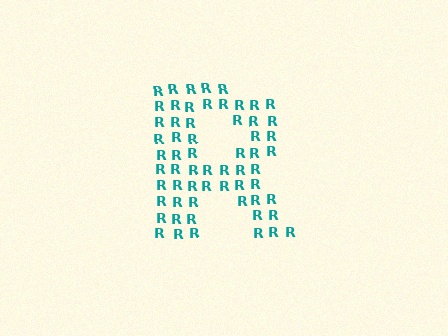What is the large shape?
The large shape is the letter R.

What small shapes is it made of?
It is made of small letter R's.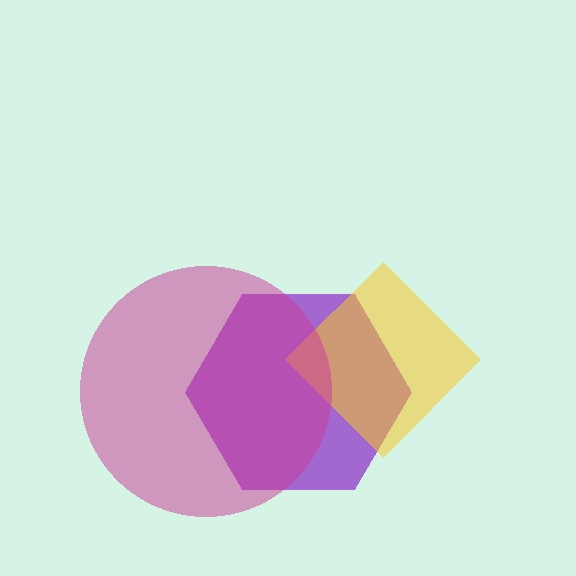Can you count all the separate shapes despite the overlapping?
Yes, there are 3 separate shapes.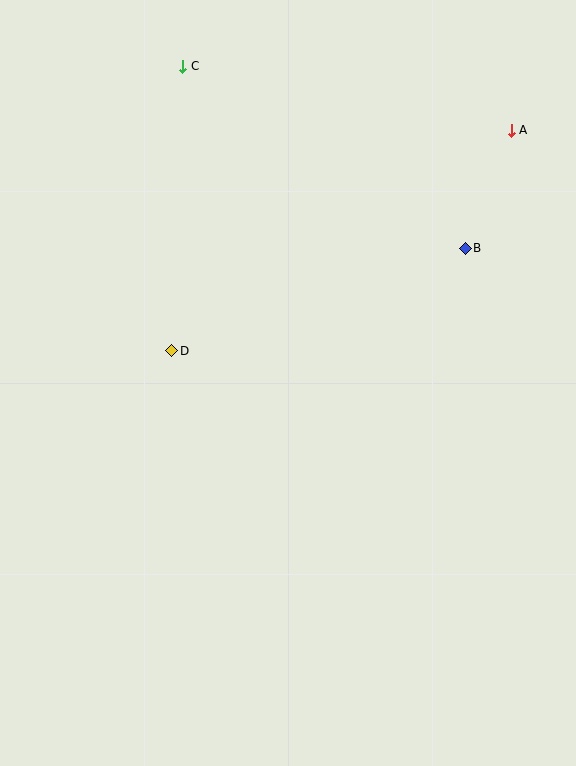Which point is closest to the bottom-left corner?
Point D is closest to the bottom-left corner.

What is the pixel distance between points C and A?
The distance between C and A is 335 pixels.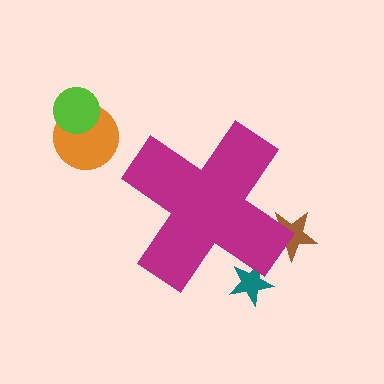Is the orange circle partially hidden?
No, the orange circle is fully visible.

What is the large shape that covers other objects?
A magenta cross.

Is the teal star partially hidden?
Yes, the teal star is partially hidden behind the magenta cross.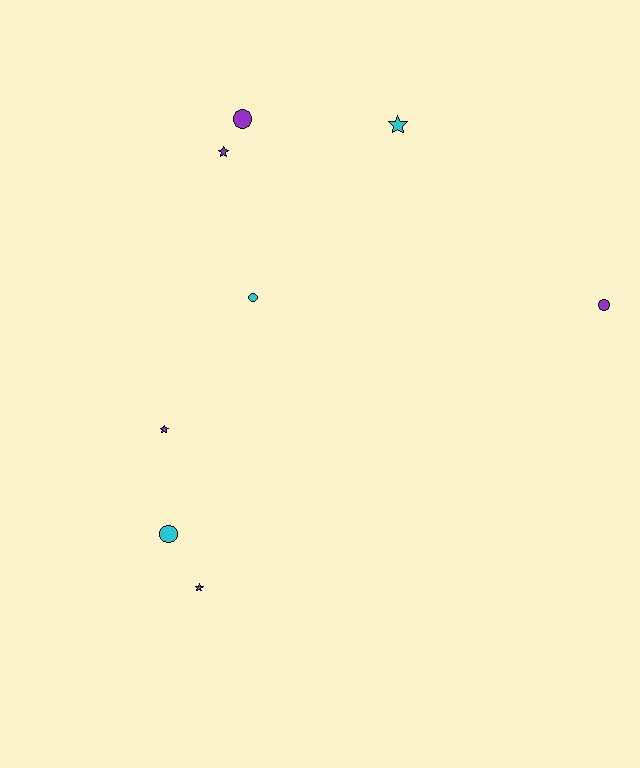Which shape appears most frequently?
Star, with 4 objects.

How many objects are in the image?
There are 8 objects.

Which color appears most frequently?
Purple, with 5 objects.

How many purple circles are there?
There are 2 purple circles.